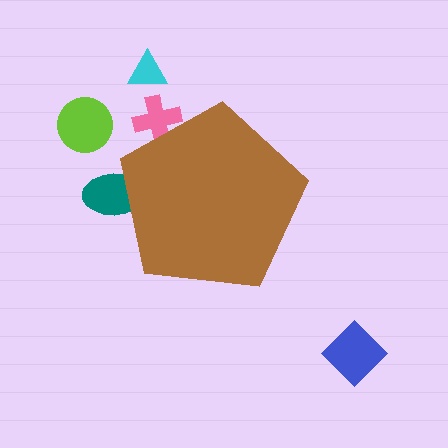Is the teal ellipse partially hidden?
Yes, the teal ellipse is partially hidden behind the brown pentagon.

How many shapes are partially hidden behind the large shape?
2 shapes are partially hidden.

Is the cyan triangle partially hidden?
No, the cyan triangle is fully visible.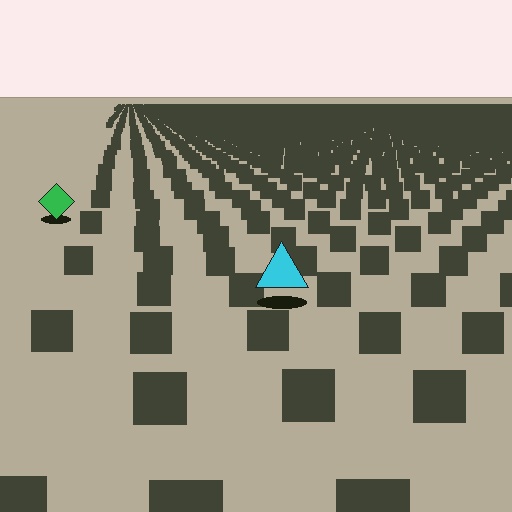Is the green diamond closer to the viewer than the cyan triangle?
No. The cyan triangle is closer — you can tell from the texture gradient: the ground texture is coarser near it.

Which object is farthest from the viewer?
The green diamond is farthest from the viewer. It appears smaller and the ground texture around it is denser.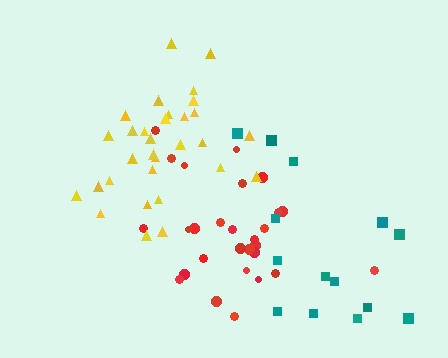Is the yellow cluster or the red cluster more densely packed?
Yellow.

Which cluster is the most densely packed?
Yellow.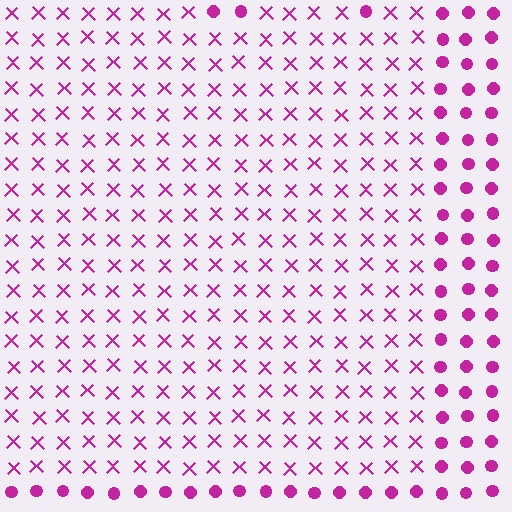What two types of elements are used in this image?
The image uses X marks inside the rectangle region and circles outside it.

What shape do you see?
I see a rectangle.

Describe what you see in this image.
The image is filled with small magenta elements arranged in a uniform grid. A rectangle-shaped region contains X marks, while the surrounding area contains circles. The boundary is defined purely by the change in element shape.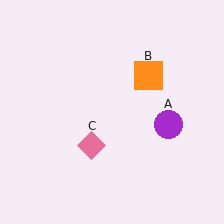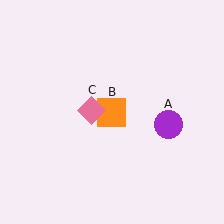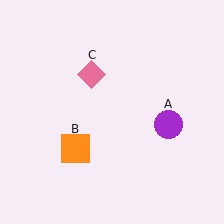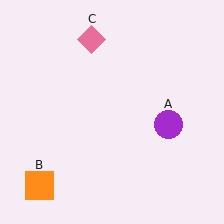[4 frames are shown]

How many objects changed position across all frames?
2 objects changed position: orange square (object B), pink diamond (object C).